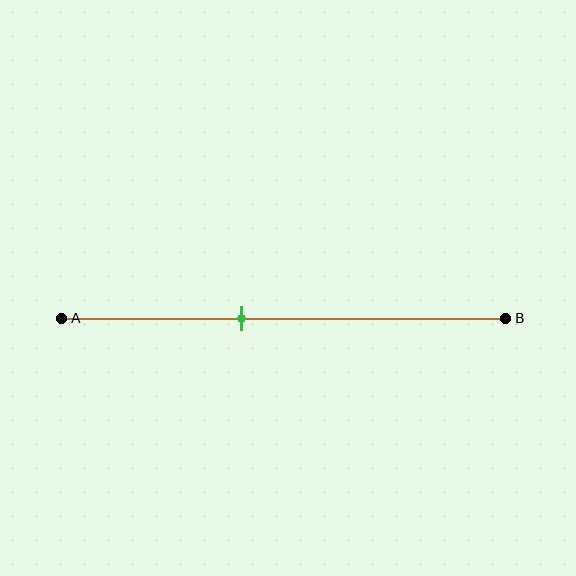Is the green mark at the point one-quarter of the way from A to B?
No, the mark is at about 40% from A, not at the 25% one-quarter point.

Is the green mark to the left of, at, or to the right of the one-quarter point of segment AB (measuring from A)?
The green mark is to the right of the one-quarter point of segment AB.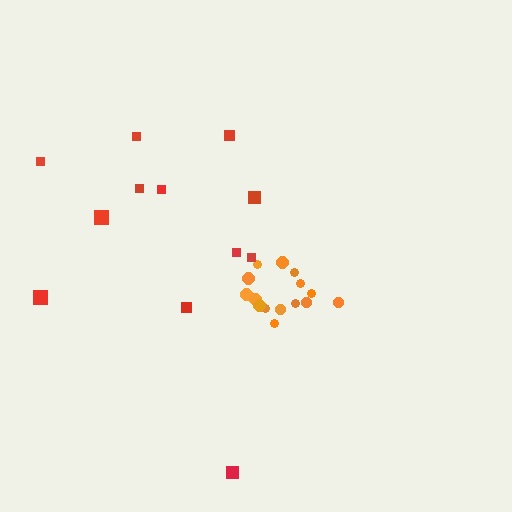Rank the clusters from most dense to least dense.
orange, red.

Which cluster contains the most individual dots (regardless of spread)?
Orange (15).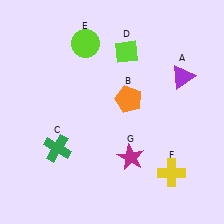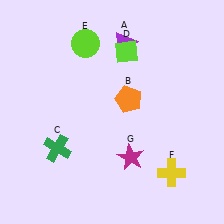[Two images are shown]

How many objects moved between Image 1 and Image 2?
1 object moved between the two images.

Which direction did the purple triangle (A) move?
The purple triangle (A) moved left.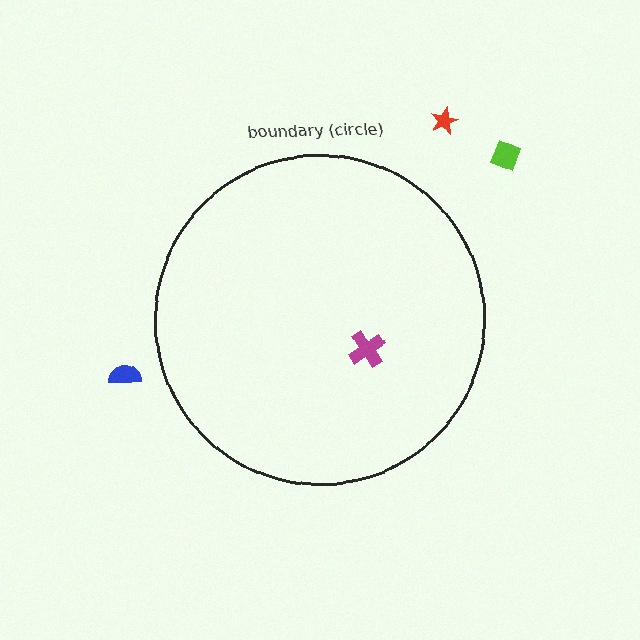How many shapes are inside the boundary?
1 inside, 3 outside.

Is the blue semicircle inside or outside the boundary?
Outside.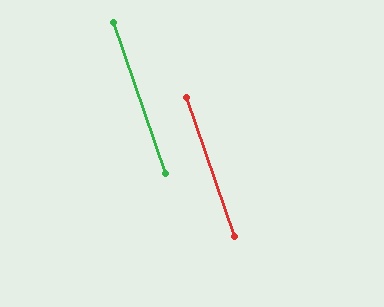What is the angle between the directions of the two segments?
Approximately 0 degrees.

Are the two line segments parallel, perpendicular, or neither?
Parallel — their directions differ by only 0.1°.